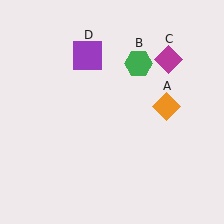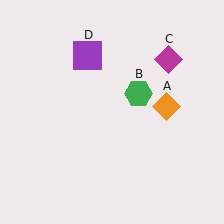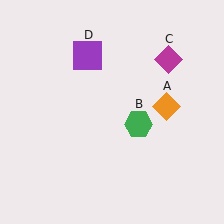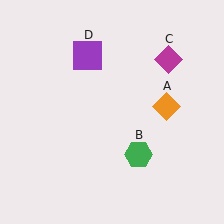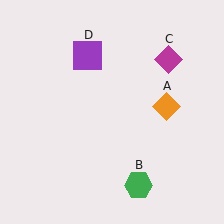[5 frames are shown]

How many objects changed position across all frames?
1 object changed position: green hexagon (object B).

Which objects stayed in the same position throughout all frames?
Orange diamond (object A) and magenta diamond (object C) and purple square (object D) remained stationary.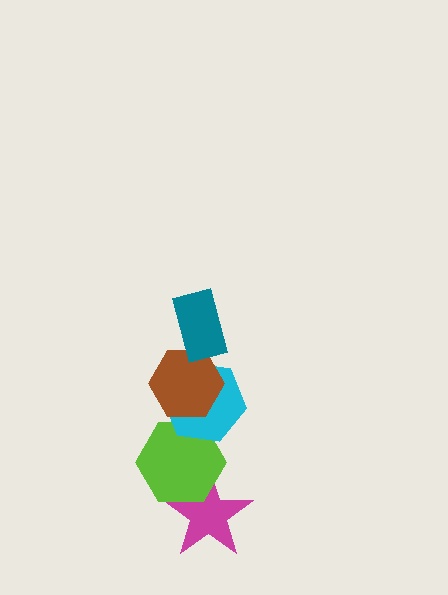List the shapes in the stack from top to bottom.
From top to bottom: the teal rectangle, the brown hexagon, the cyan hexagon, the lime hexagon, the magenta star.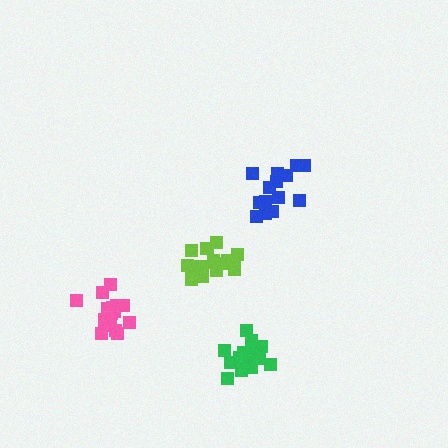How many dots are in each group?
Group 1: 14 dots, Group 2: 17 dots, Group 3: 17 dots, Group 4: 18 dots (66 total).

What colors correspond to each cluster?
The clusters are colored: blue, pink, green, lime.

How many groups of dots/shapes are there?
There are 4 groups.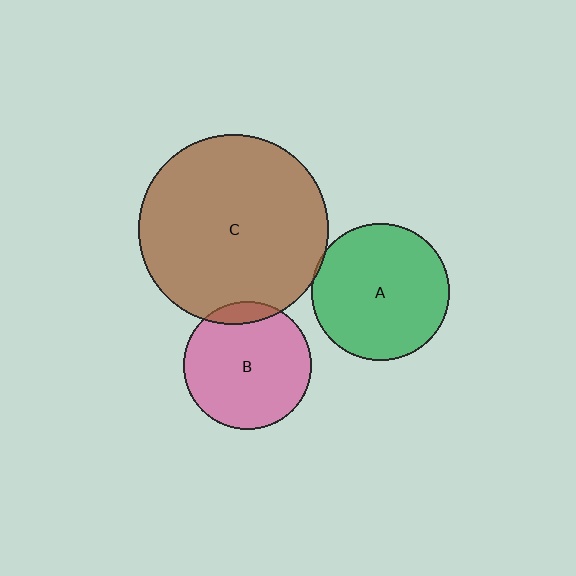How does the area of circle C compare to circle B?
Approximately 2.2 times.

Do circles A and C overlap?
Yes.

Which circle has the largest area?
Circle C (brown).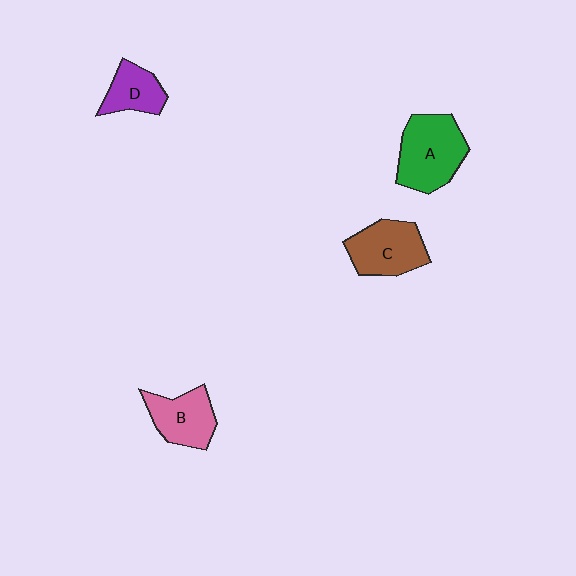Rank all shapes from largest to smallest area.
From largest to smallest: A (green), C (brown), B (pink), D (purple).